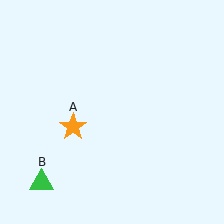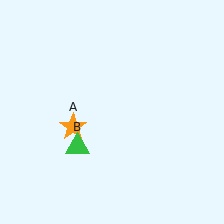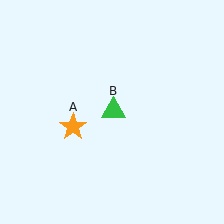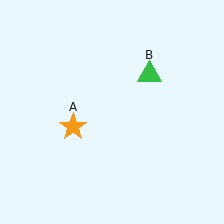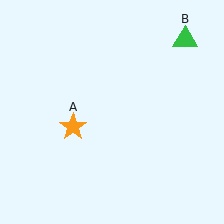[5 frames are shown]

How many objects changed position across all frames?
1 object changed position: green triangle (object B).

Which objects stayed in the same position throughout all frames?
Orange star (object A) remained stationary.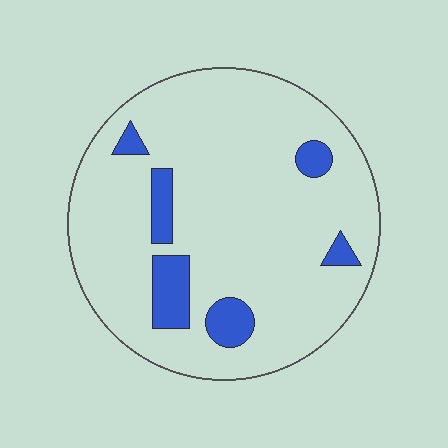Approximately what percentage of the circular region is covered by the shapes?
Approximately 10%.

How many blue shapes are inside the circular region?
6.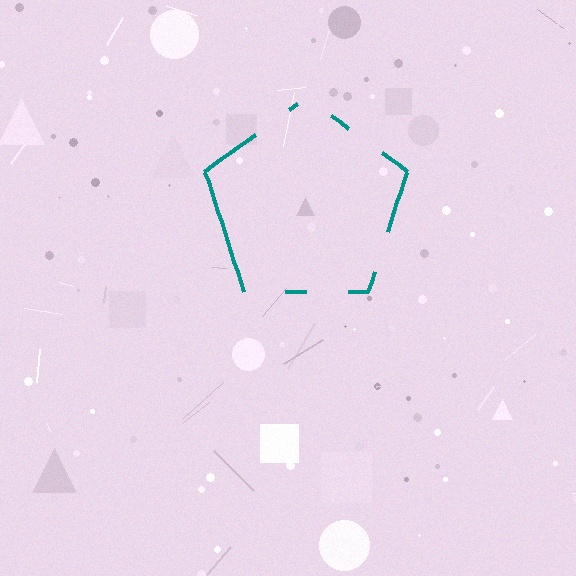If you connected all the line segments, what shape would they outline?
They would outline a pentagon.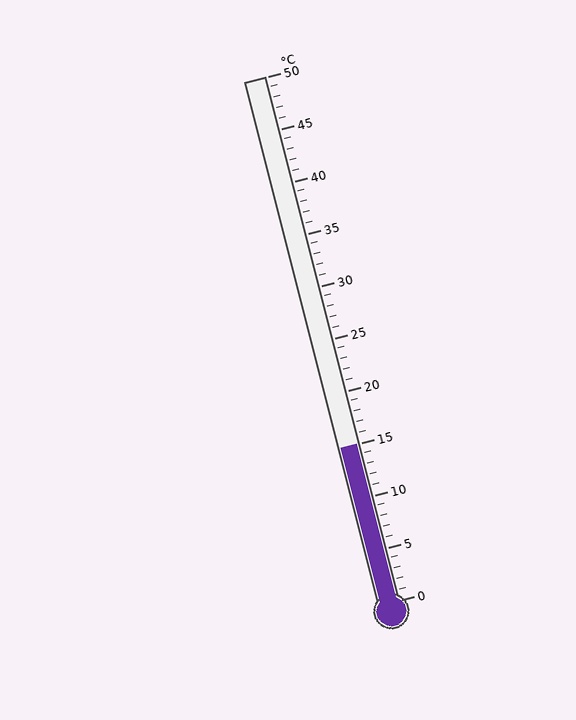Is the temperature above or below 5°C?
The temperature is above 5°C.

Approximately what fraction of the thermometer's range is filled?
The thermometer is filled to approximately 30% of its range.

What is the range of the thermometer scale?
The thermometer scale ranges from 0°C to 50°C.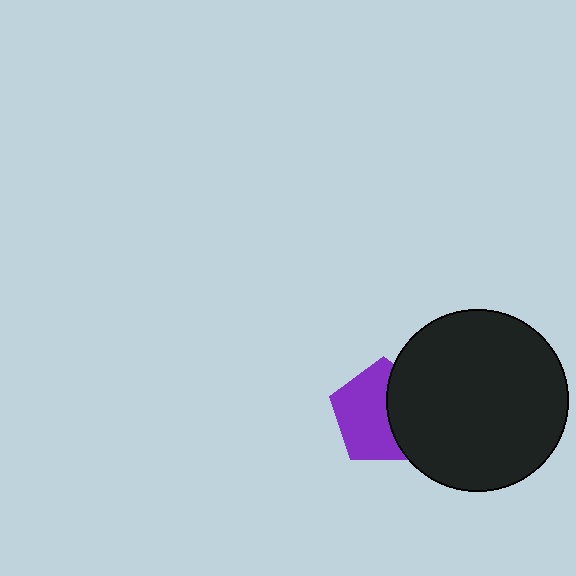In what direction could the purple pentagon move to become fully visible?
The purple pentagon could move left. That would shift it out from behind the black circle entirely.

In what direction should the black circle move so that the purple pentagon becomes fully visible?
The black circle should move right. That is the shortest direction to clear the overlap and leave the purple pentagon fully visible.